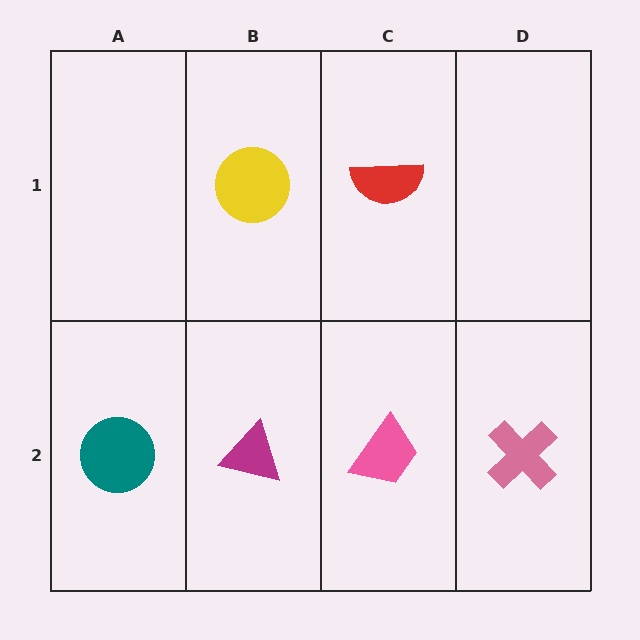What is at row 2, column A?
A teal circle.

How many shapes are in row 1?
2 shapes.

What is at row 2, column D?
A pink cross.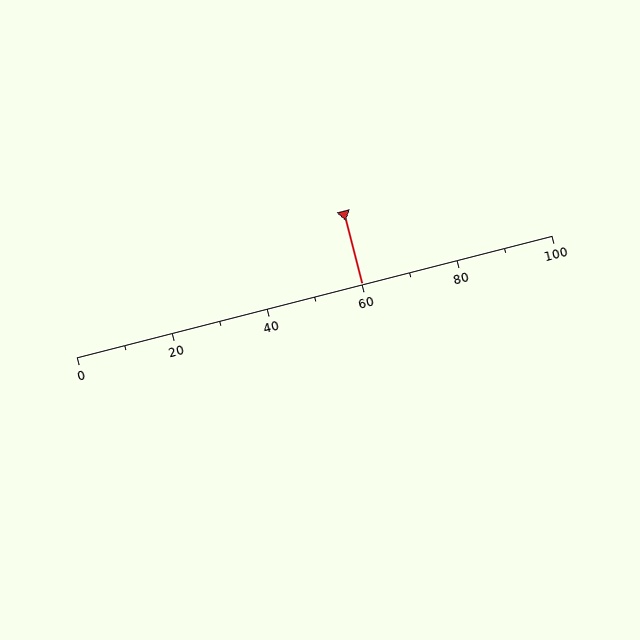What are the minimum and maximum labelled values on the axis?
The axis runs from 0 to 100.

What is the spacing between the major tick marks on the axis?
The major ticks are spaced 20 apart.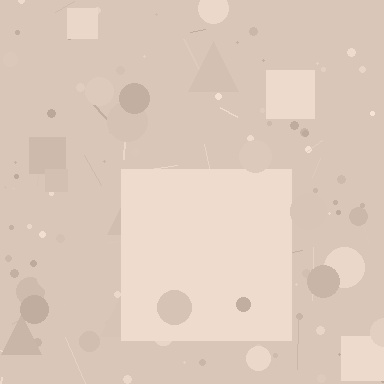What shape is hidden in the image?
A square is hidden in the image.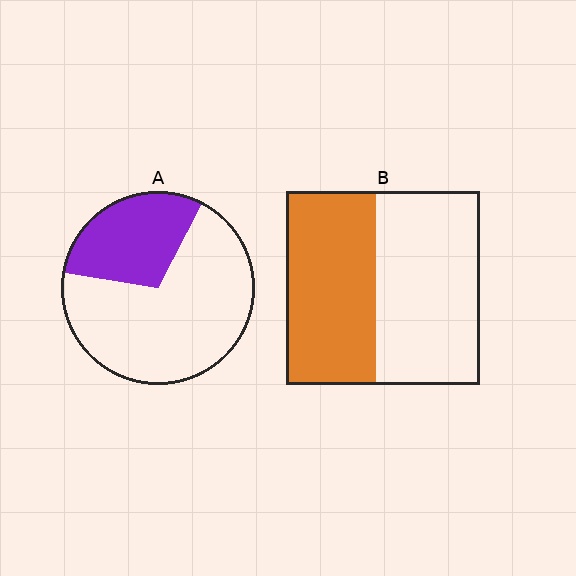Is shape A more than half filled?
No.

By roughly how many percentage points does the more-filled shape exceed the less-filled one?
By roughly 15 percentage points (B over A).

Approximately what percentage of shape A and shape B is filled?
A is approximately 30% and B is approximately 45%.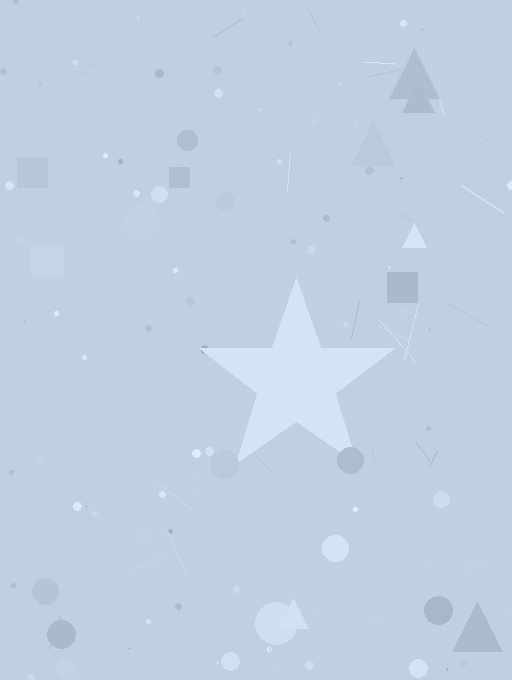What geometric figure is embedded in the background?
A star is embedded in the background.